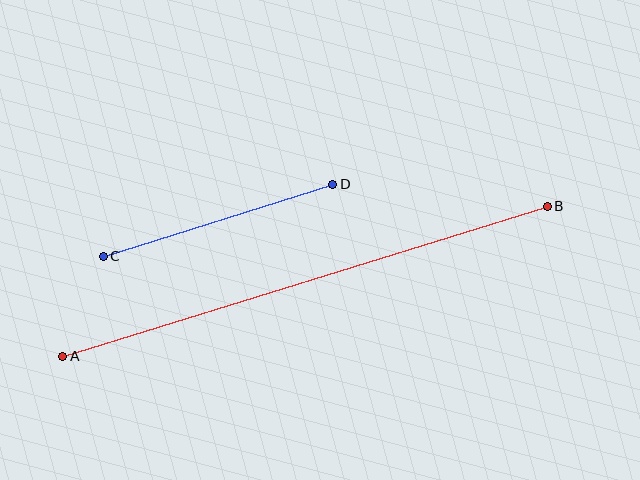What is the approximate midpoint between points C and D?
The midpoint is at approximately (218, 220) pixels.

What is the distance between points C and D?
The distance is approximately 241 pixels.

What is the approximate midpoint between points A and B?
The midpoint is at approximately (305, 281) pixels.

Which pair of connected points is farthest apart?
Points A and B are farthest apart.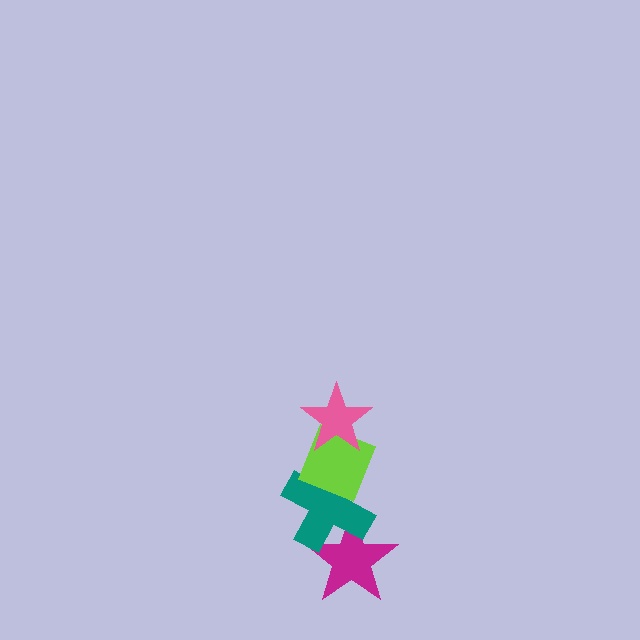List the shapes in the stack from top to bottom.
From top to bottom: the pink star, the lime diamond, the teal cross, the magenta star.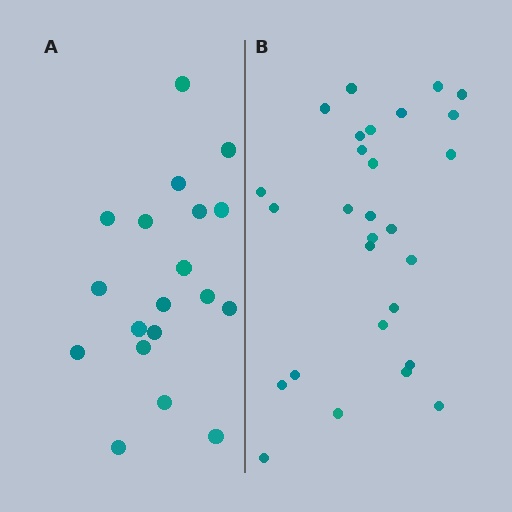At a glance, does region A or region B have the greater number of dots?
Region B (the right region) has more dots.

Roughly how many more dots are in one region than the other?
Region B has roughly 8 or so more dots than region A.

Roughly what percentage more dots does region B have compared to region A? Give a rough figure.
About 45% more.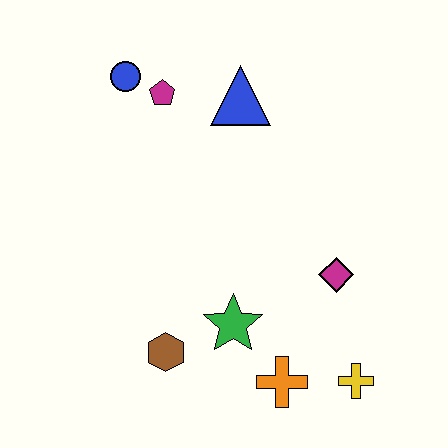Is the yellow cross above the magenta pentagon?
No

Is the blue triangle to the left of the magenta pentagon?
No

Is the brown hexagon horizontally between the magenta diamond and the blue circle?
Yes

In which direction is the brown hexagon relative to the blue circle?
The brown hexagon is below the blue circle.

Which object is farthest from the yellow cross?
The blue circle is farthest from the yellow cross.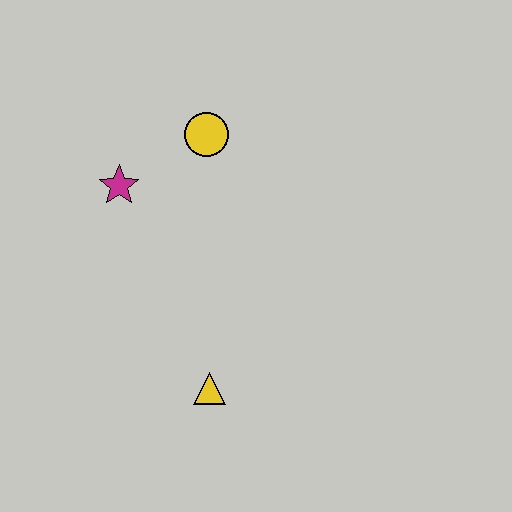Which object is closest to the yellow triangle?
The magenta star is closest to the yellow triangle.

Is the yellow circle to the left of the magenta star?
No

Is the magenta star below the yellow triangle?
No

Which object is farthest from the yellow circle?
The yellow triangle is farthest from the yellow circle.